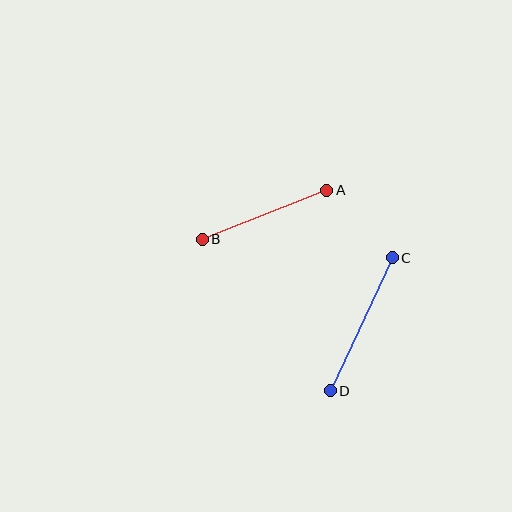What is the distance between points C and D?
The distance is approximately 147 pixels.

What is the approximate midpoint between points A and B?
The midpoint is at approximately (264, 215) pixels.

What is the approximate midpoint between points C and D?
The midpoint is at approximately (361, 324) pixels.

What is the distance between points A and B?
The distance is approximately 134 pixels.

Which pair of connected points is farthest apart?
Points C and D are farthest apart.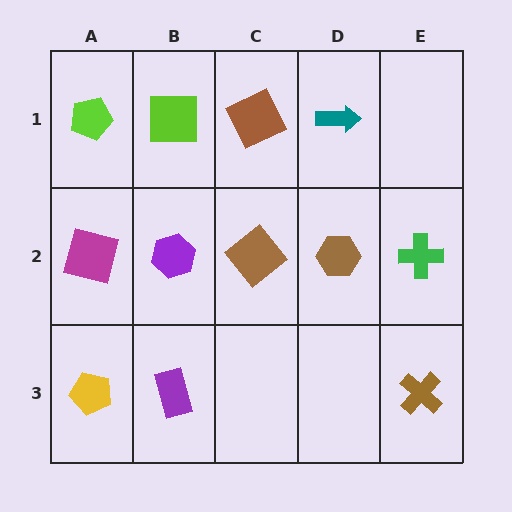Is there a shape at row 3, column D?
No, that cell is empty.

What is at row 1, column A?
A lime pentagon.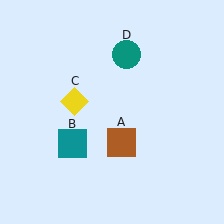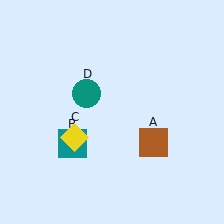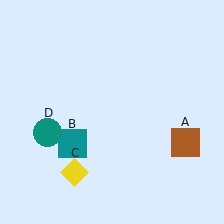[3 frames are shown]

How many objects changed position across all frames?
3 objects changed position: brown square (object A), yellow diamond (object C), teal circle (object D).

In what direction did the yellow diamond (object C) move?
The yellow diamond (object C) moved down.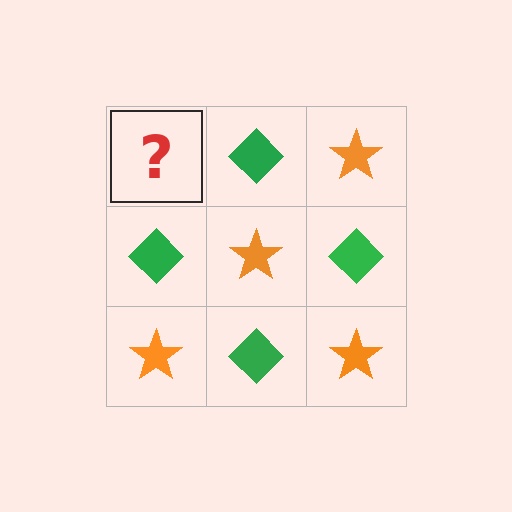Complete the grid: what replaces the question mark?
The question mark should be replaced with an orange star.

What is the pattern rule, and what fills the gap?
The rule is that it alternates orange star and green diamond in a checkerboard pattern. The gap should be filled with an orange star.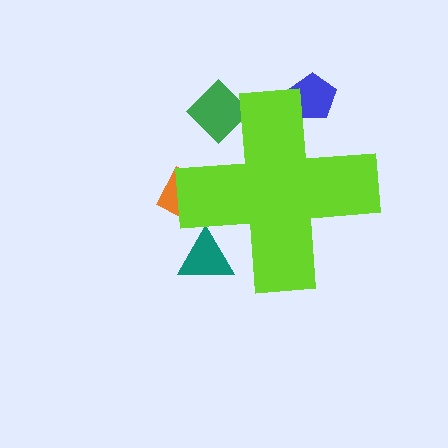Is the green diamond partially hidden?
Yes, the green diamond is partially hidden behind the lime cross.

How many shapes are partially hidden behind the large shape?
4 shapes are partially hidden.